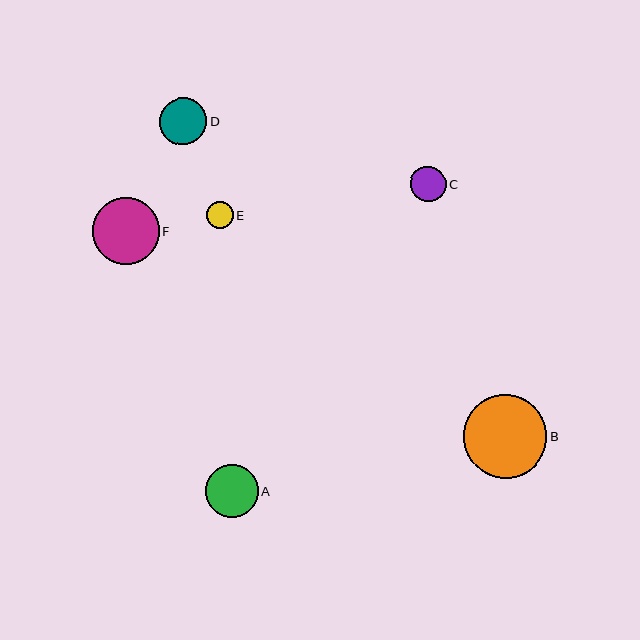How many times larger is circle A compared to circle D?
Circle A is approximately 1.1 times the size of circle D.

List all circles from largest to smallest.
From largest to smallest: B, F, A, D, C, E.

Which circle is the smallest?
Circle E is the smallest with a size of approximately 27 pixels.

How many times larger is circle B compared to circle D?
Circle B is approximately 1.8 times the size of circle D.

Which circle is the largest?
Circle B is the largest with a size of approximately 84 pixels.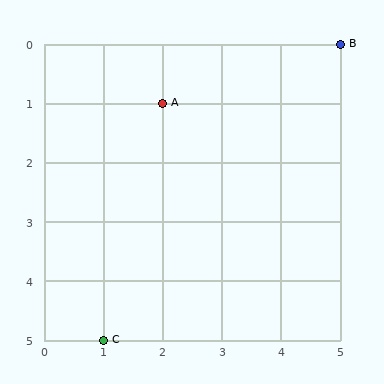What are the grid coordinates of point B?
Point B is at grid coordinates (5, 0).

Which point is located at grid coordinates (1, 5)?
Point C is at (1, 5).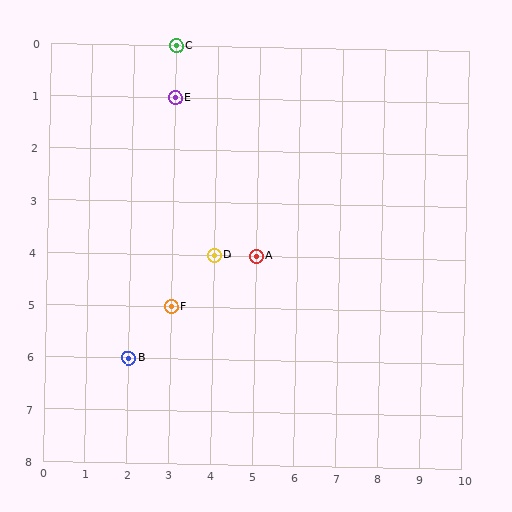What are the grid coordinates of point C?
Point C is at grid coordinates (3, 0).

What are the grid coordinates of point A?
Point A is at grid coordinates (5, 4).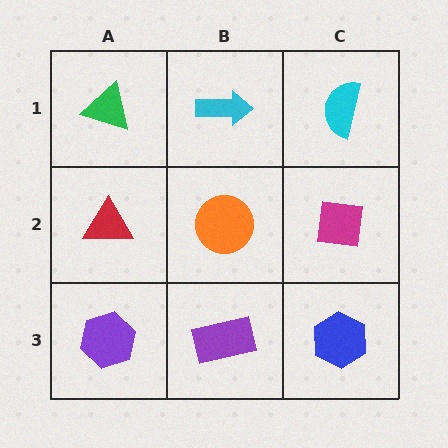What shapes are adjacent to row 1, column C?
A magenta square (row 2, column C), a cyan arrow (row 1, column B).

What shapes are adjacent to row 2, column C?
A cyan semicircle (row 1, column C), a blue hexagon (row 3, column C), an orange circle (row 2, column B).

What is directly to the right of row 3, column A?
A purple rectangle.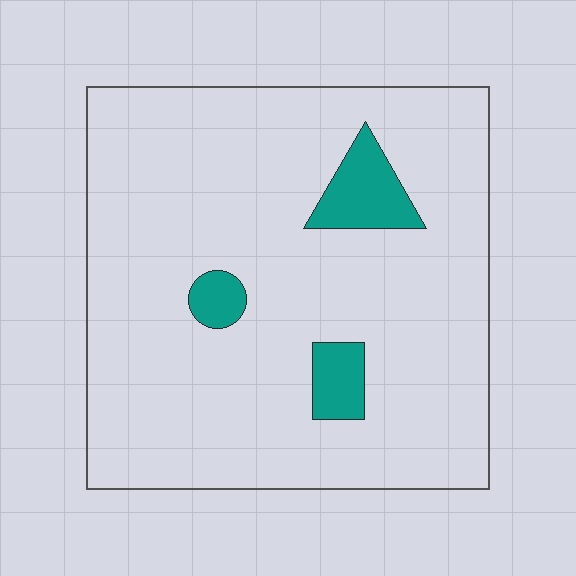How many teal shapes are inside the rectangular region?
3.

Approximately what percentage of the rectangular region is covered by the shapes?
Approximately 10%.